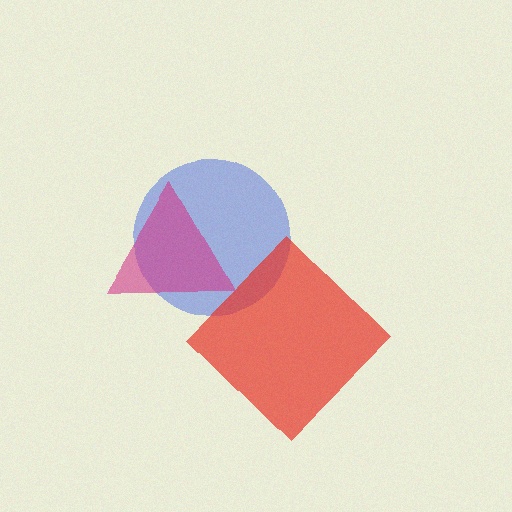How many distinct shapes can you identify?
There are 3 distinct shapes: a blue circle, a red diamond, a magenta triangle.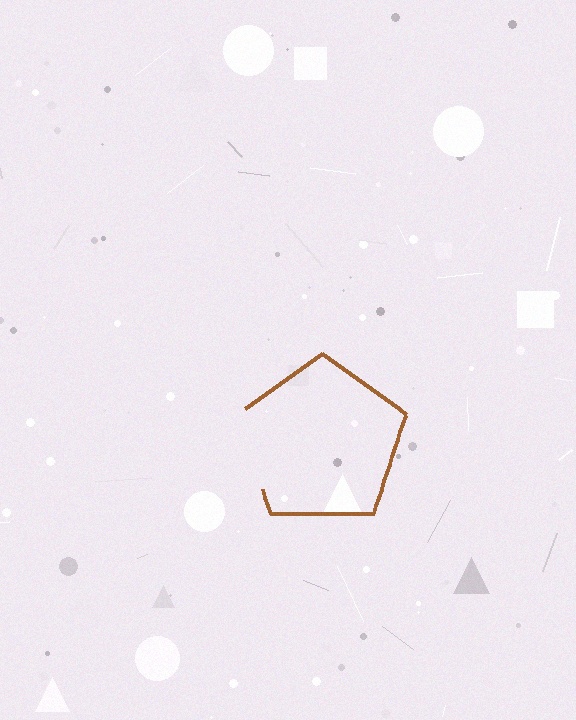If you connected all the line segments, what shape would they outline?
They would outline a pentagon.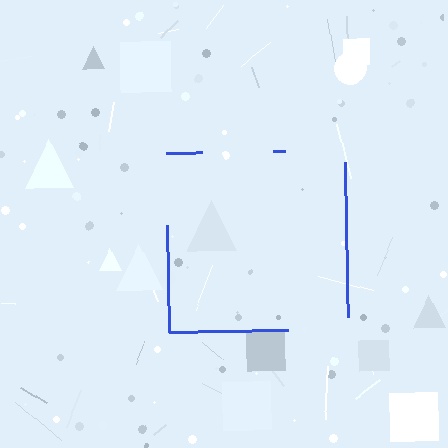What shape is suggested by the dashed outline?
The dashed outline suggests a square.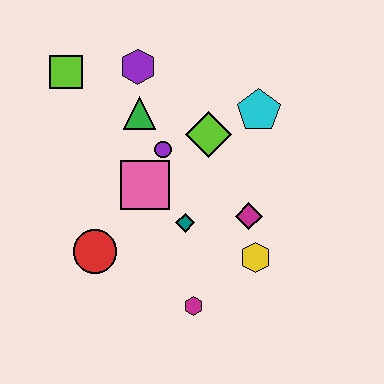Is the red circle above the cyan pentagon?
No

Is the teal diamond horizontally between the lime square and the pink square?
No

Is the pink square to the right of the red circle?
Yes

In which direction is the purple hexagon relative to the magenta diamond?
The purple hexagon is above the magenta diamond.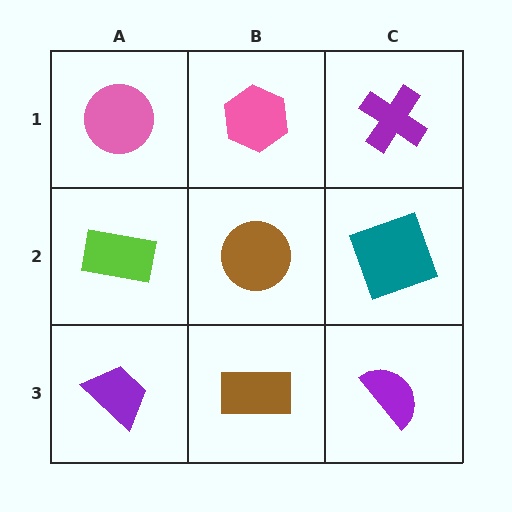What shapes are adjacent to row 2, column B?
A pink hexagon (row 1, column B), a brown rectangle (row 3, column B), a lime rectangle (row 2, column A), a teal square (row 2, column C).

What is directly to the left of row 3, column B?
A purple trapezoid.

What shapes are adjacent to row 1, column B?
A brown circle (row 2, column B), a pink circle (row 1, column A), a purple cross (row 1, column C).